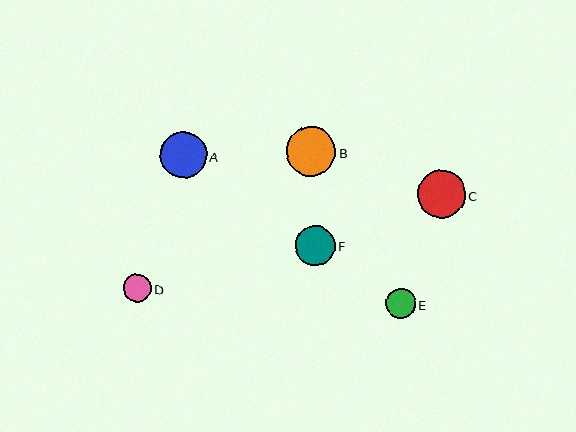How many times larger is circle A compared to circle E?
Circle A is approximately 1.6 times the size of circle E.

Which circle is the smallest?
Circle D is the smallest with a size of approximately 28 pixels.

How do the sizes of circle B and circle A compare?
Circle B and circle A are approximately the same size.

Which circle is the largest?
Circle B is the largest with a size of approximately 50 pixels.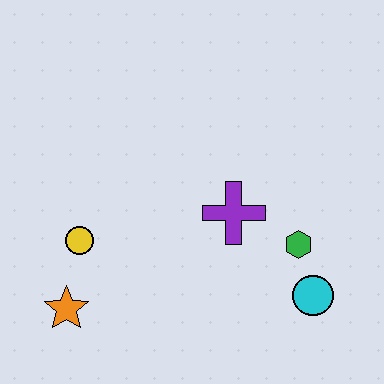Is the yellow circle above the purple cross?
No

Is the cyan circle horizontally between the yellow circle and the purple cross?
No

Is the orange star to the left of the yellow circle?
Yes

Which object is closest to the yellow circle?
The orange star is closest to the yellow circle.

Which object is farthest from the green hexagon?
The orange star is farthest from the green hexagon.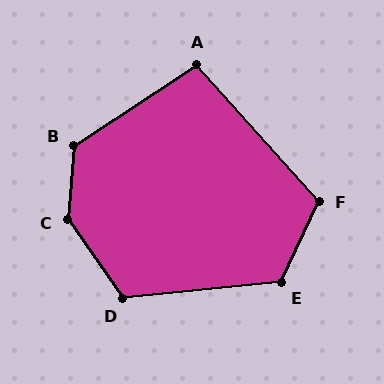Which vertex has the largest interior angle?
C, at approximately 141 degrees.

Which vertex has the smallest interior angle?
A, at approximately 99 degrees.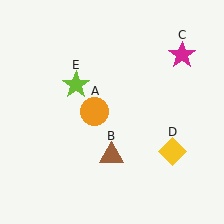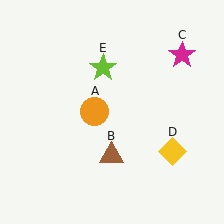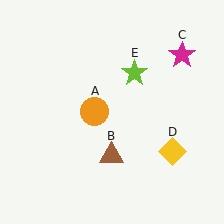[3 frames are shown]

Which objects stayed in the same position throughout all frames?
Orange circle (object A) and brown triangle (object B) and magenta star (object C) and yellow diamond (object D) remained stationary.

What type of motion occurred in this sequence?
The lime star (object E) rotated clockwise around the center of the scene.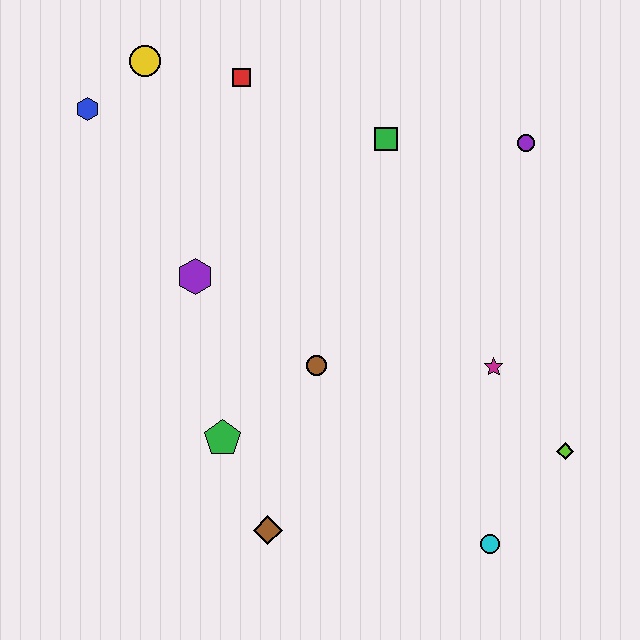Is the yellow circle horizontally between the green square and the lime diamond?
No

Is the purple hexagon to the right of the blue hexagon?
Yes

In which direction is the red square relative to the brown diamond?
The red square is above the brown diamond.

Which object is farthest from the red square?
The cyan circle is farthest from the red square.